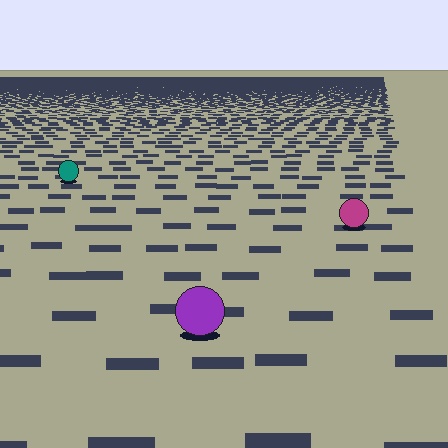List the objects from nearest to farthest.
From nearest to farthest: the purple circle, the magenta circle, the teal circle.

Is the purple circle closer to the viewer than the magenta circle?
Yes. The purple circle is closer — you can tell from the texture gradient: the ground texture is coarser near it.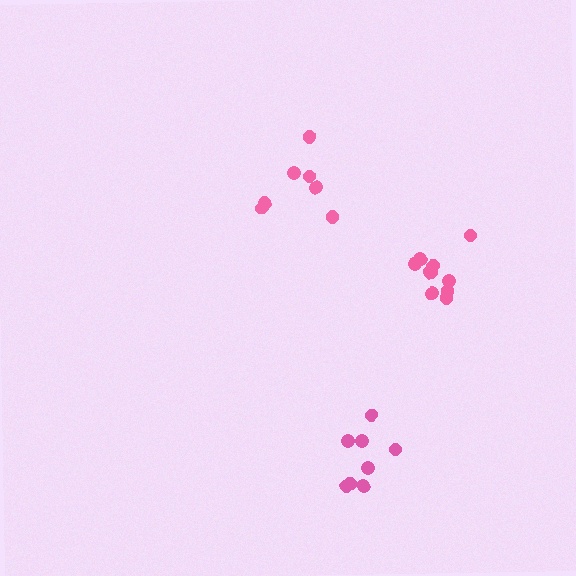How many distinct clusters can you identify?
There are 3 distinct clusters.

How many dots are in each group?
Group 1: 7 dots, Group 2: 10 dots, Group 3: 8 dots (25 total).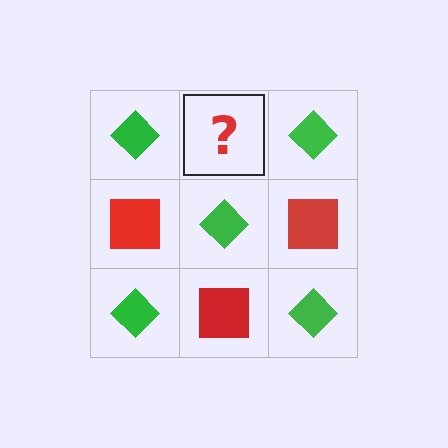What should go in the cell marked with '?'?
The missing cell should contain a red square.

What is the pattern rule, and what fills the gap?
The rule is that it alternates green diamond and red square in a checkerboard pattern. The gap should be filled with a red square.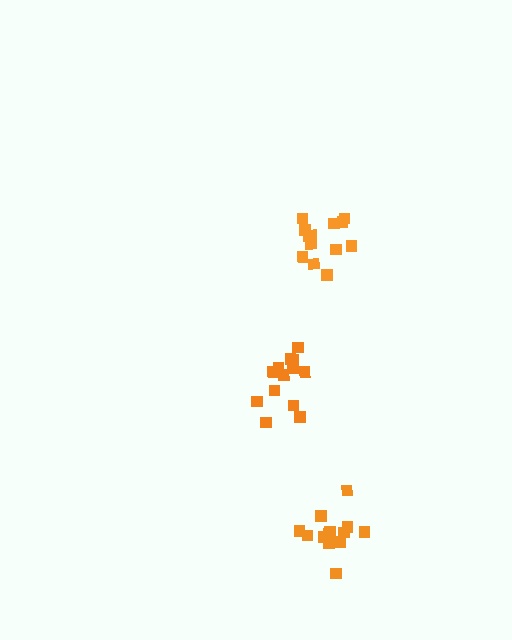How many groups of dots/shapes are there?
There are 3 groups.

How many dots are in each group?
Group 1: 14 dots, Group 2: 13 dots, Group 3: 14 dots (41 total).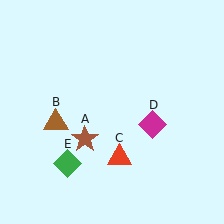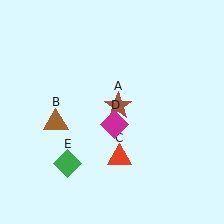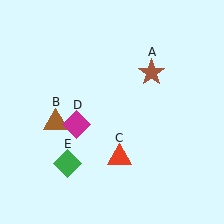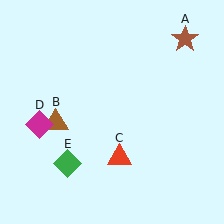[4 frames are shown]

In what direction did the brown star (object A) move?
The brown star (object A) moved up and to the right.